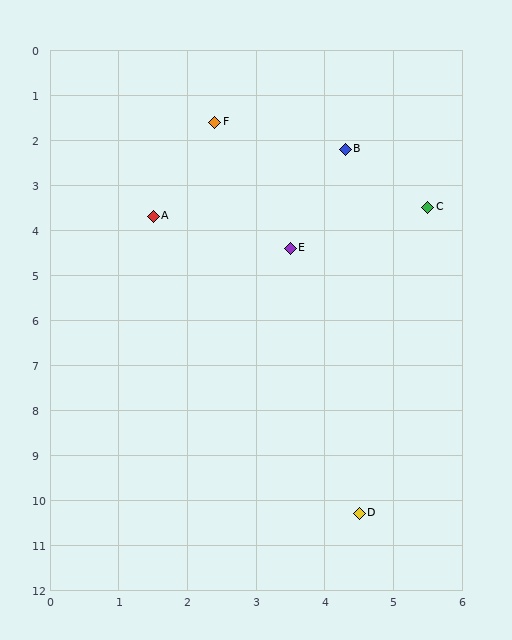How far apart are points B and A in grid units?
Points B and A are about 3.2 grid units apart.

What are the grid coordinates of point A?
Point A is at approximately (1.5, 3.7).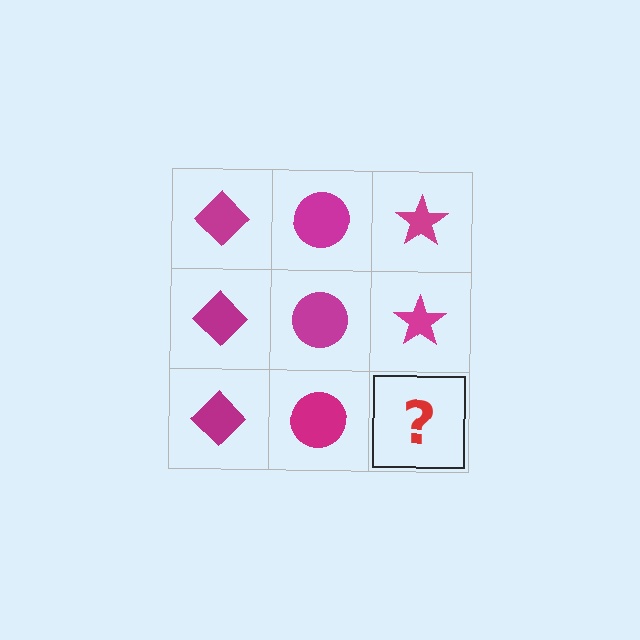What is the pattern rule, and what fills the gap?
The rule is that each column has a consistent shape. The gap should be filled with a magenta star.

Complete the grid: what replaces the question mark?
The question mark should be replaced with a magenta star.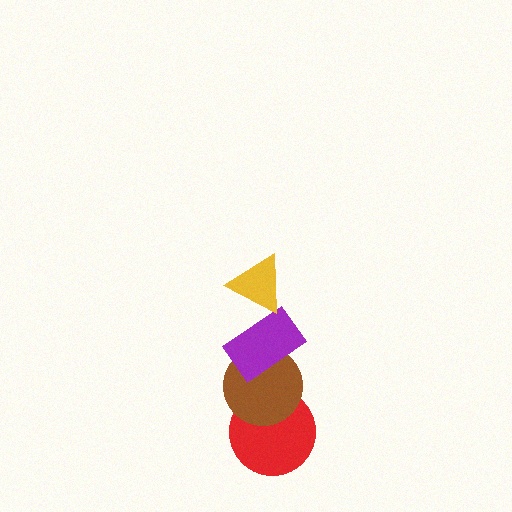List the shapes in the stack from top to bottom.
From top to bottom: the yellow triangle, the purple rectangle, the brown circle, the red circle.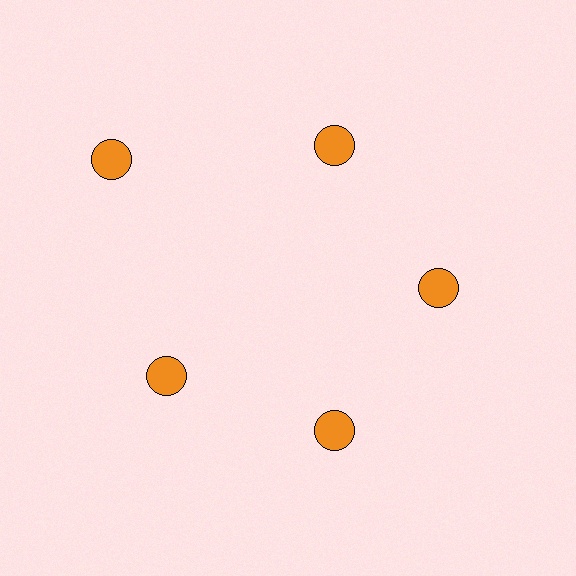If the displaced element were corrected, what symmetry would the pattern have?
It would have 5-fold rotational symmetry — the pattern would map onto itself every 72 degrees.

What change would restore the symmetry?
The symmetry would be restored by moving it inward, back onto the ring so that all 5 circles sit at equal angles and equal distance from the center.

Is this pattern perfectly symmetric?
No. The 5 orange circles are arranged in a ring, but one element near the 10 o'clock position is pushed outward from the center, breaking the 5-fold rotational symmetry.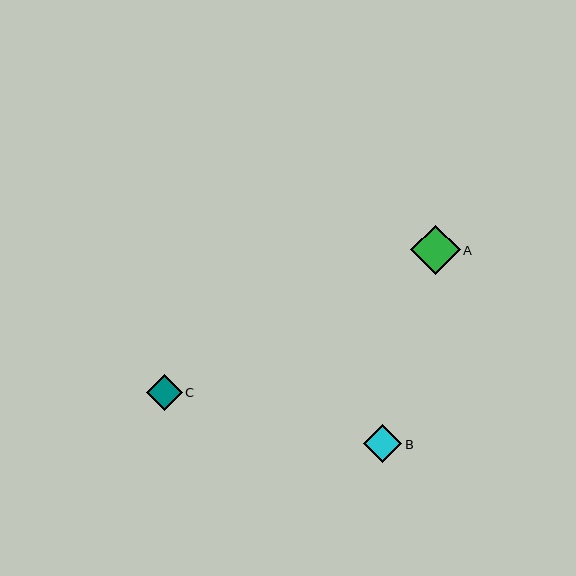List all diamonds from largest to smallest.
From largest to smallest: A, B, C.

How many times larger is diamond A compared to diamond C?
Diamond A is approximately 1.4 times the size of diamond C.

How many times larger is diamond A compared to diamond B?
Diamond A is approximately 1.3 times the size of diamond B.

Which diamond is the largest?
Diamond A is the largest with a size of approximately 49 pixels.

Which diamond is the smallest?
Diamond C is the smallest with a size of approximately 35 pixels.